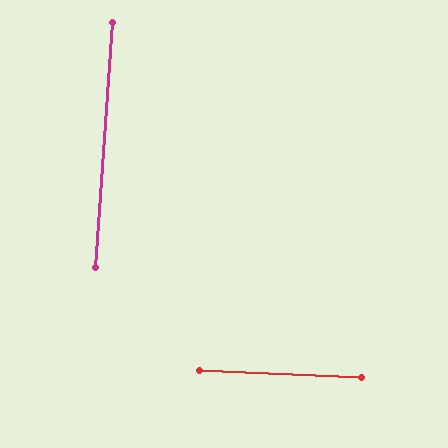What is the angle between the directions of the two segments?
Approximately 88 degrees.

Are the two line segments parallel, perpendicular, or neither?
Perpendicular — they meet at approximately 88°.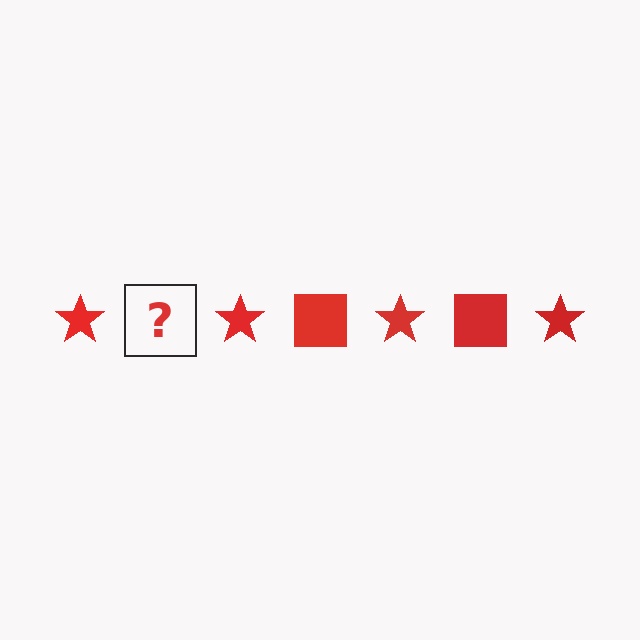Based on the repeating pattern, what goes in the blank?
The blank should be a red square.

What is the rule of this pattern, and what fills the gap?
The rule is that the pattern cycles through star, square shapes in red. The gap should be filled with a red square.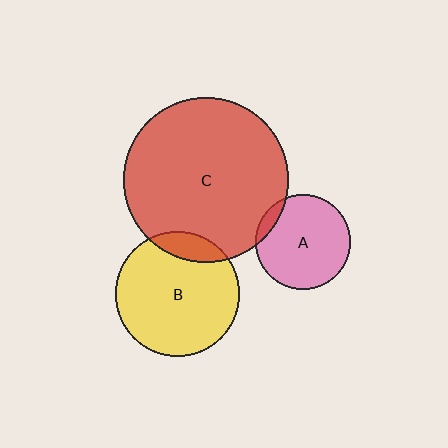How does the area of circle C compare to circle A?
Approximately 3.0 times.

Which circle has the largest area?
Circle C (red).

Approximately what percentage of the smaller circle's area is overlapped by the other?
Approximately 10%.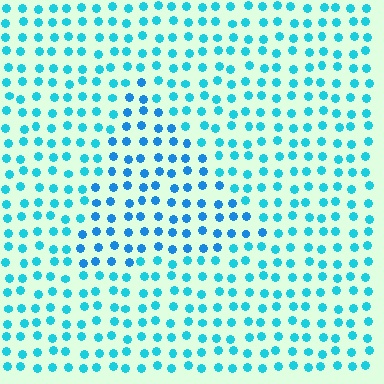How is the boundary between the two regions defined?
The boundary is defined purely by a slight shift in hue (about 21 degrees). Spacing, size, and orientation are identical on both sides.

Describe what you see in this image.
The image is filled with small cyan elements in a uniform arrangement. A triangle-shaped region is visible where the elements are tinted to a slightly different hue, forming a subtle color boundary.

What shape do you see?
I see a triangle.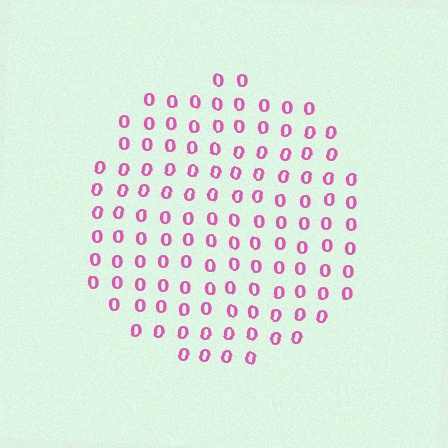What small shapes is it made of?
It is made of small digit 0's.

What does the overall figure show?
The overall figure shows a circle.